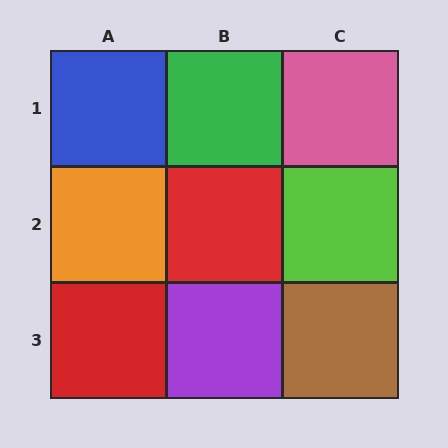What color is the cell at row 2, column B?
Red.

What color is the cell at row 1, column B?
Green.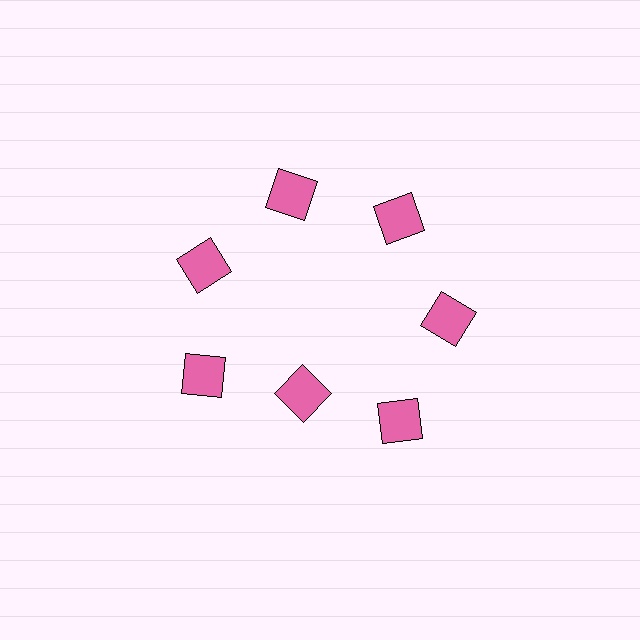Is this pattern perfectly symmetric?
No. The 7 pink squares are arranged in a ring, but one element near the 6 o'clock position is pulled inward toward the center, breaking the 7-fold rotational symmetry.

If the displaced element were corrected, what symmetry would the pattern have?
It would have 7-fold rotational symmetry — the pattern would map onto itself every 51 degrees.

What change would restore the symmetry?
The symmetry would be restored by moving it outward, back onto the ring so that all 7 squares sit at equal angles and equal distance from the center.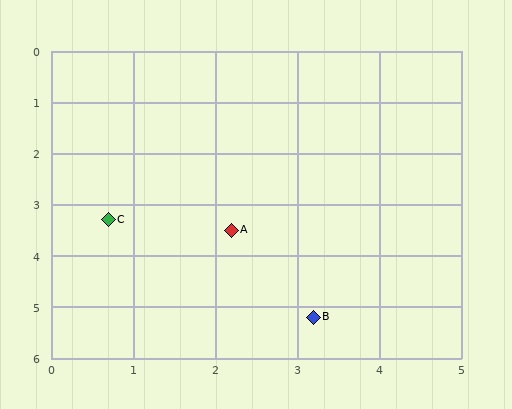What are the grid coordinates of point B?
Point B is at approximately (3.2, 5.2).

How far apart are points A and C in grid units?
Points A and C are about 1.5 grid units apart.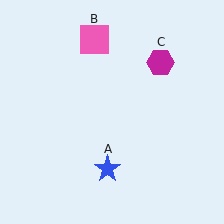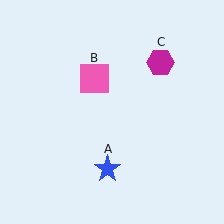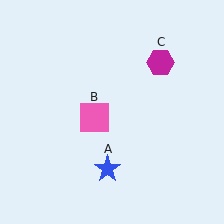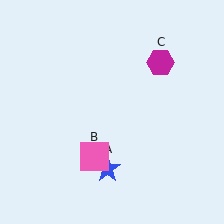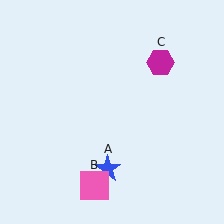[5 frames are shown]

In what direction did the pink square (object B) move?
The pink square (object B) moved down.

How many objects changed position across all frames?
1 object changed position: pink square (object B).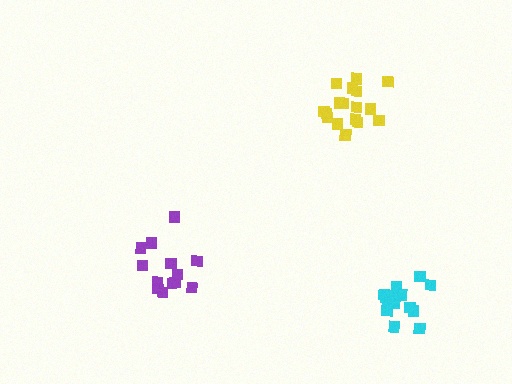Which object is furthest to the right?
The cyan cluster is rightmost.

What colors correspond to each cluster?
The clusters are colored: purple, cyan, yellow.